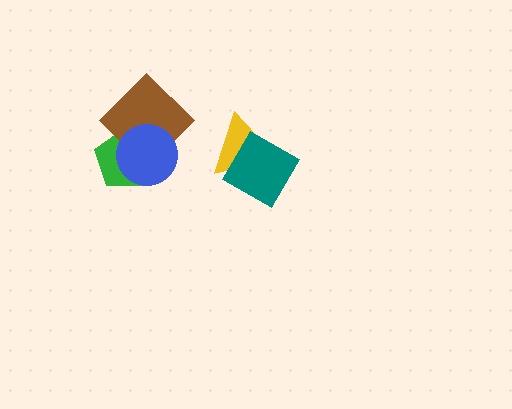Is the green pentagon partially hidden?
Yes, it is partially covered by another shape.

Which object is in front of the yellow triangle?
The teal square is in front of the yellow triangle.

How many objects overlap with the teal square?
1 object overlaps with the teal square.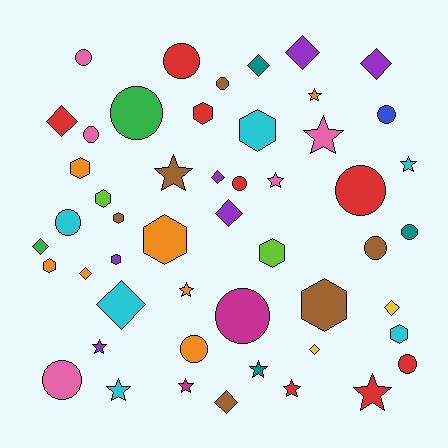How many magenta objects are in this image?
There are 2 magenta objects.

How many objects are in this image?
There are 50 objects.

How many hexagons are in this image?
There are 11 hexagons.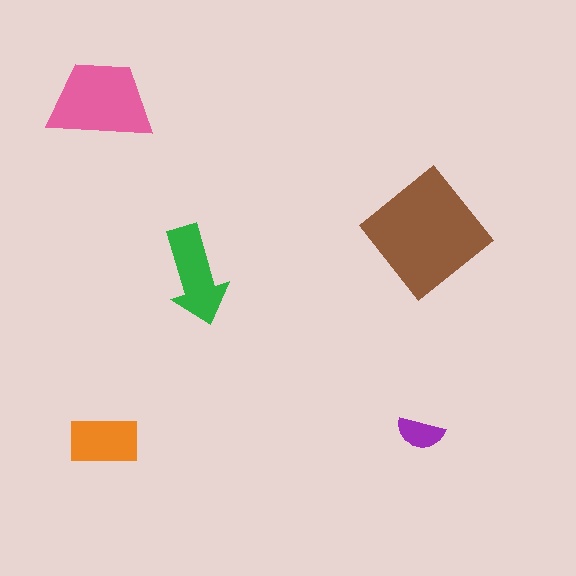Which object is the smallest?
The purple semicircle.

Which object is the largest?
The brown diamond.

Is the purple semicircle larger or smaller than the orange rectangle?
Smaller.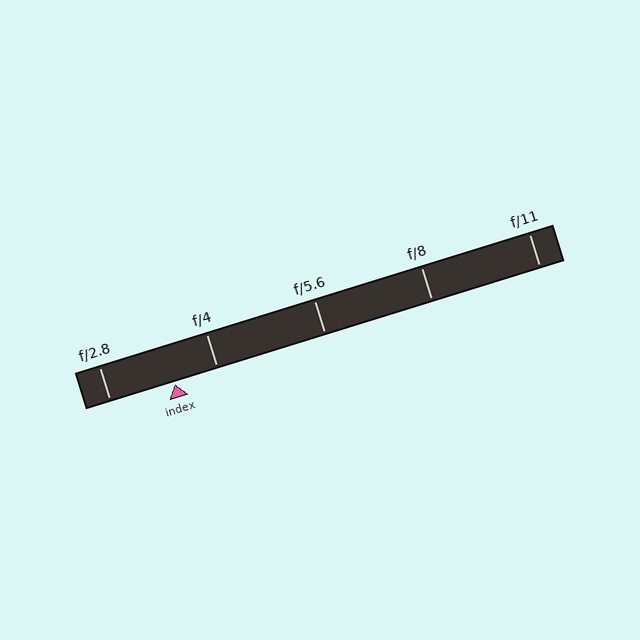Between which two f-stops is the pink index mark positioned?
The index mark is between f/2.8 and f/4.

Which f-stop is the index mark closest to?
The index mark is closest to f/4.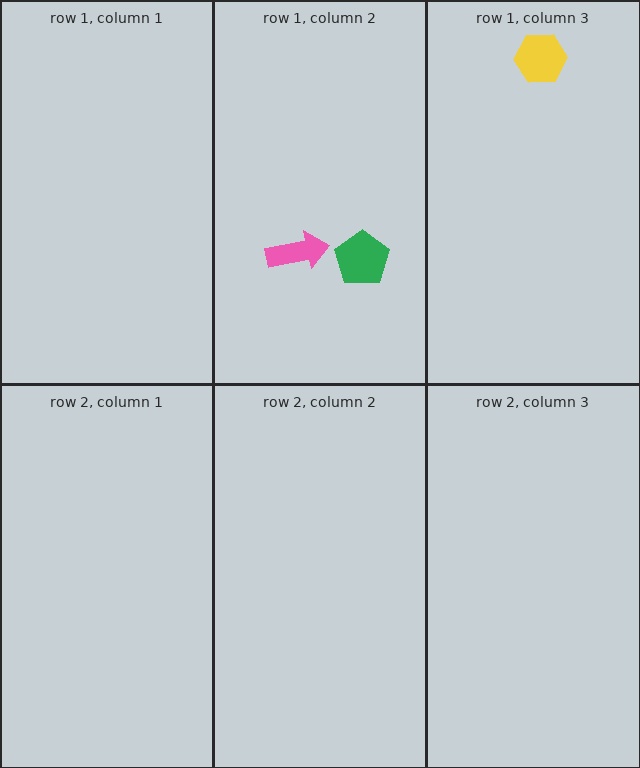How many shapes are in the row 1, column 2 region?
2.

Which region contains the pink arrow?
The row 1, column 2 region.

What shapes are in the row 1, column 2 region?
The green pentagon, the pink arrow.